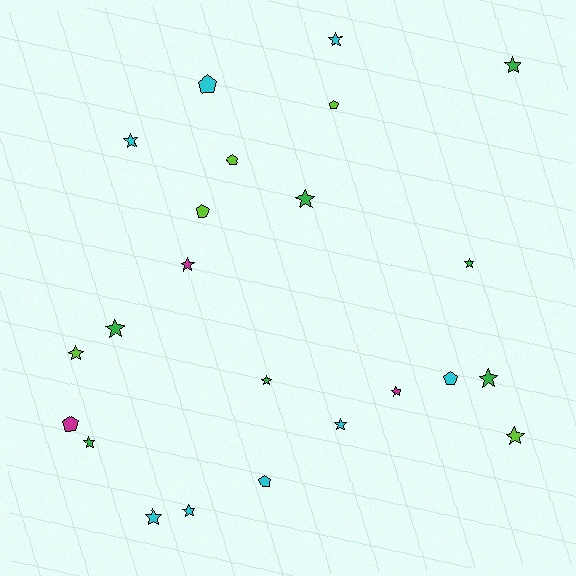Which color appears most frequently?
Cyan, with 8 objects.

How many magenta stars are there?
There are 2 magenta stars.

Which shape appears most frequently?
Star, with 16 objects.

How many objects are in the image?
There are 23 objects.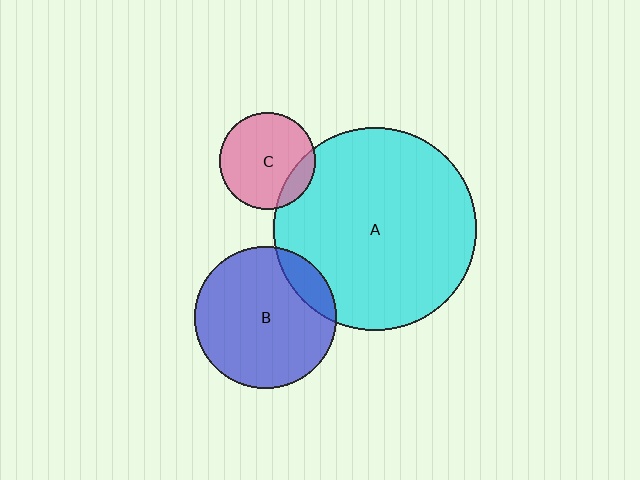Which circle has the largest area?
Circle A (cyan).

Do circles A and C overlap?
Yes.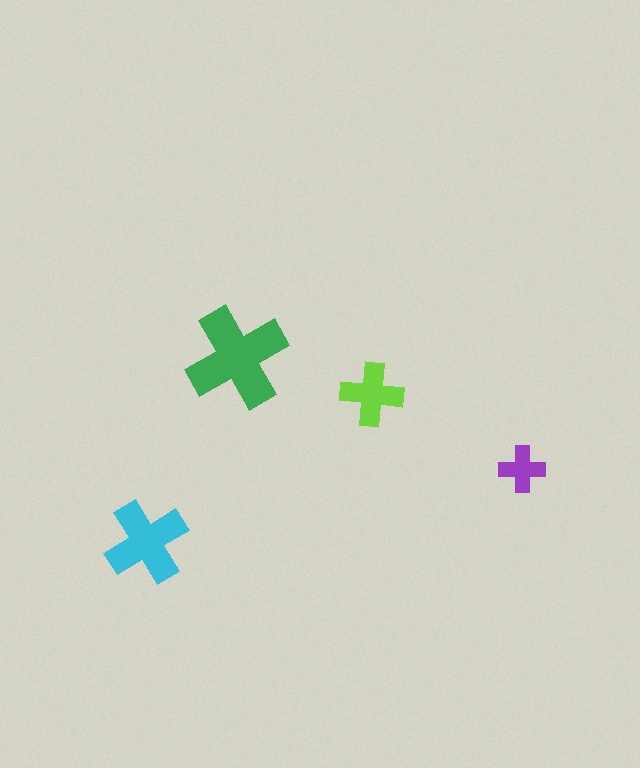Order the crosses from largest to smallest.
the green one, the cyan one, the lime one, the purple one.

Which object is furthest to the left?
The cyan cross is leftmost.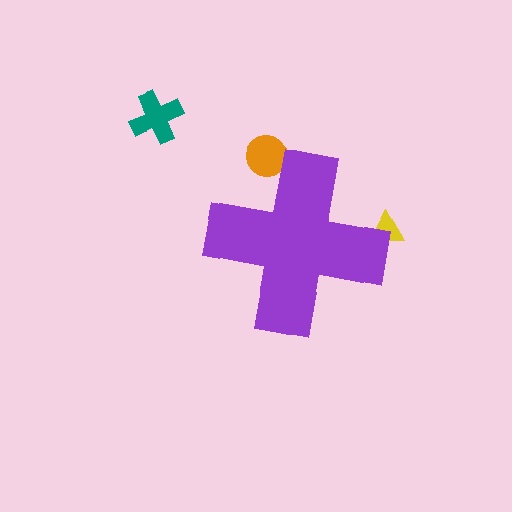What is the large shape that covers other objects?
A purple cross.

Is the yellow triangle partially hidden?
Yes, the yellow triangle is partially hidden behind the purple cross.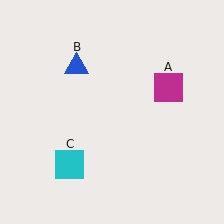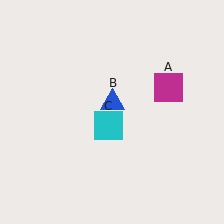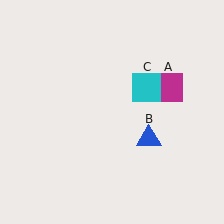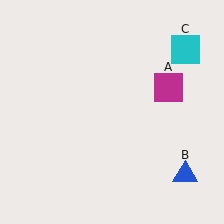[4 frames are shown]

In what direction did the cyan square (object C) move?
The cyan square (object C) moved up and to the right.